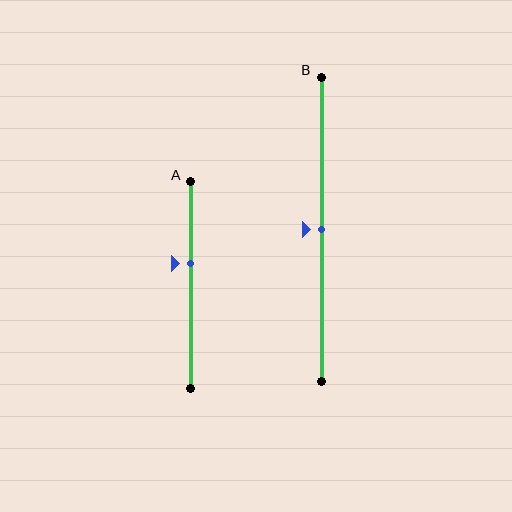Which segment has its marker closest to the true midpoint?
Segment B has its marker closest to the true midpoint.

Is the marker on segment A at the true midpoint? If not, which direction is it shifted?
No, the marker on segment A is shifted upward by about 11% of the segment length.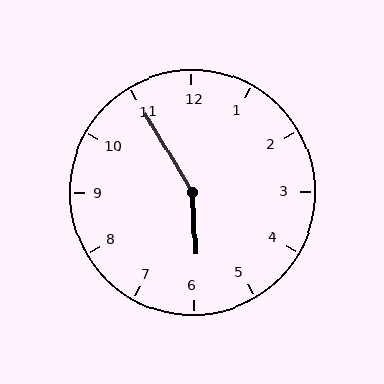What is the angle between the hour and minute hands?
Approximately 152 degrees.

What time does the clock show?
5:55.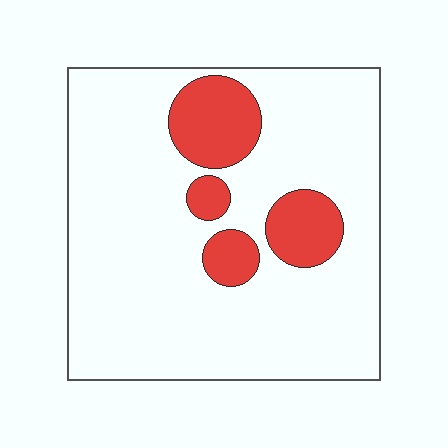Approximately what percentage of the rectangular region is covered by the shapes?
Approximately 15%.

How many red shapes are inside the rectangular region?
4.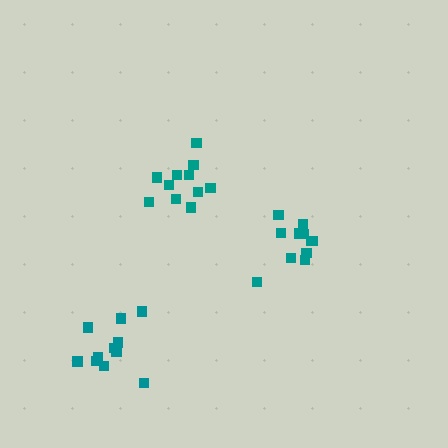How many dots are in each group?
Group 1: 11 dots, Group 2: 11 dots, Group 3: 11 dots (33 total).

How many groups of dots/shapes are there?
There are 3 groups.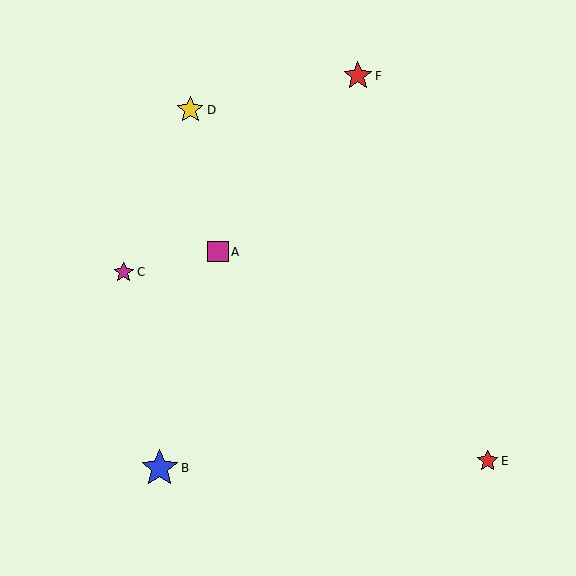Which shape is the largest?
The blue star (labeled B) is the largest.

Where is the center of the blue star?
The center of the blue star is at (160, 468).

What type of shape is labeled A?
Shape A is a magenta square.